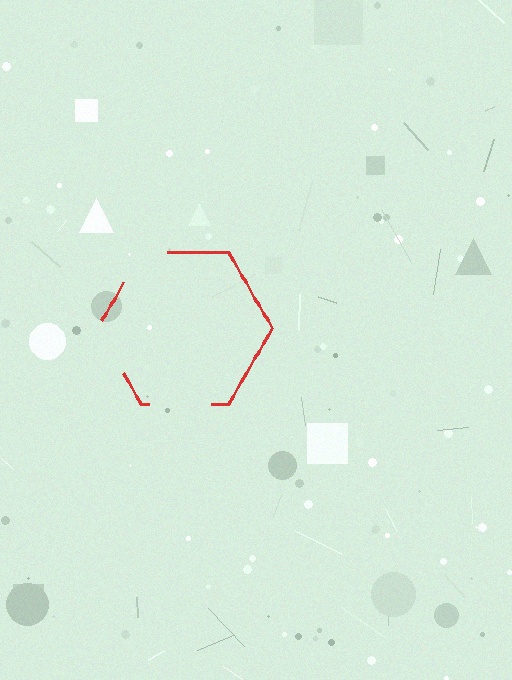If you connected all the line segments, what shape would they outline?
They would outline a hexagon.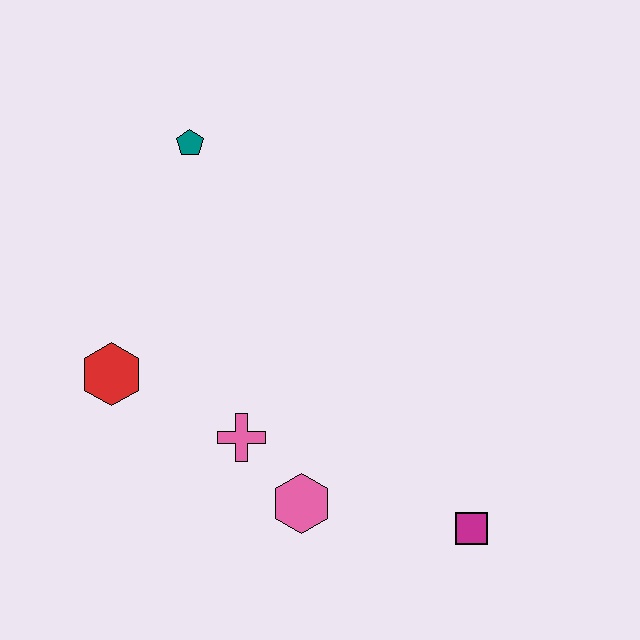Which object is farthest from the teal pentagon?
The magenta square is farthest from the teal pentagon.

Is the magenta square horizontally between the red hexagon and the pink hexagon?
No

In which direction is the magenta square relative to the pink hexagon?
The magenta square is to the right of the pink hexagon.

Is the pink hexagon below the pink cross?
Yes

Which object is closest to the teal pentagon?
The red hexagon is closest to the teal pentagon.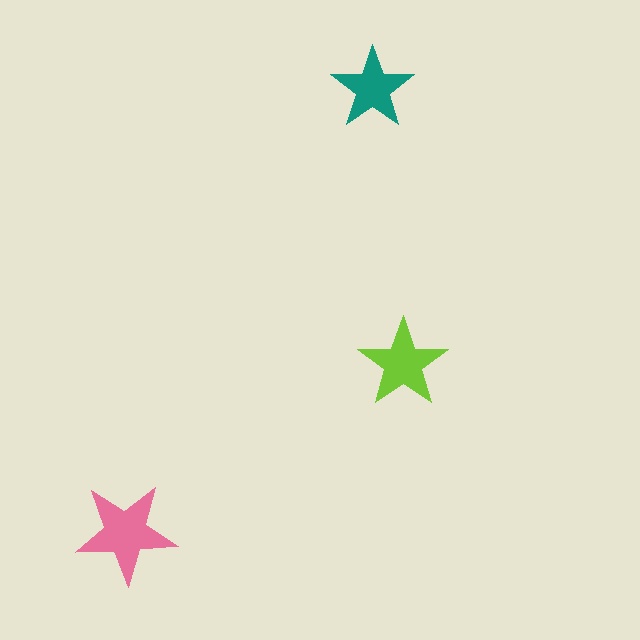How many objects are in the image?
There are 3 objects in the image.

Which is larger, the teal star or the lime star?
The lime one.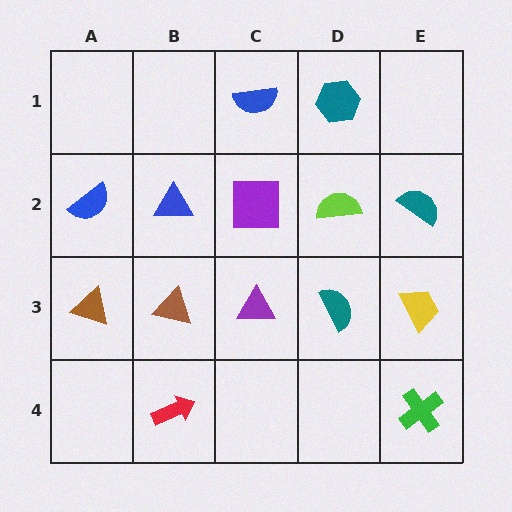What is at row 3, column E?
A yellow trapezoid.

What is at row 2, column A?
A blue semicircle.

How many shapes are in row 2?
5 shapes.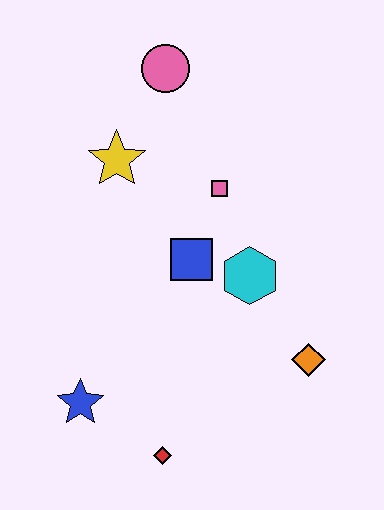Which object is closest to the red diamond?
The blue star is closest to the red diamond.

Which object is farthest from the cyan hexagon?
The pink circle is farthest from the cyan hexagon.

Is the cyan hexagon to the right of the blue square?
Yes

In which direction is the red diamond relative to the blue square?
The red diamond is below the blue square.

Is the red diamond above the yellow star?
No